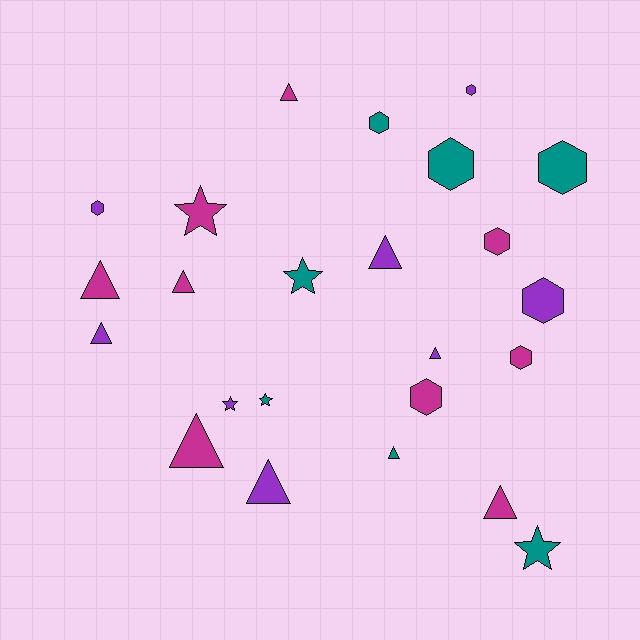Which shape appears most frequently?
Triangle, with 10 objects.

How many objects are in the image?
There are 24 objects.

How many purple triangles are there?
There are 4 purple triangles.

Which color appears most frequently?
Magenta, with 9 objects.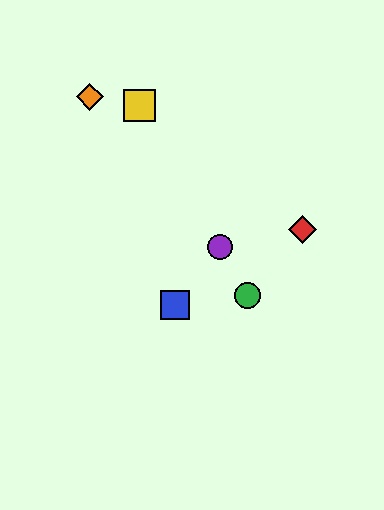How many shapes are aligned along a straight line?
3 shapes (the green circle, the yellow square, the purple circle) are aligned along a straight line.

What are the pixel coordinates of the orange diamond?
The orange diamond is at (90, 97).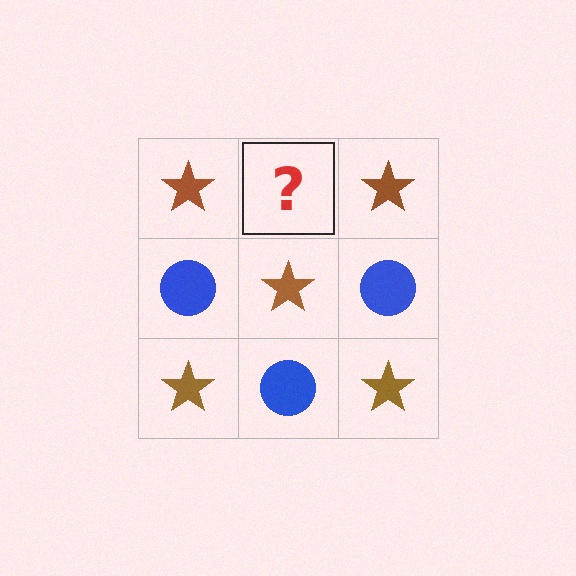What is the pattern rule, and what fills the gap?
The rule is that it alternates brown star and blue circle in a checkerboard pattern. The gap should be filled with a blue circle.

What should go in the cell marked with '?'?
The missing cell should contain a blue circle.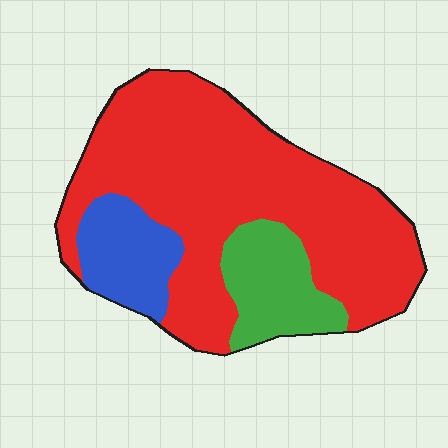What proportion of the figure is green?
Green covers about 15% of the figure.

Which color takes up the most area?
Red, at roughly 70%.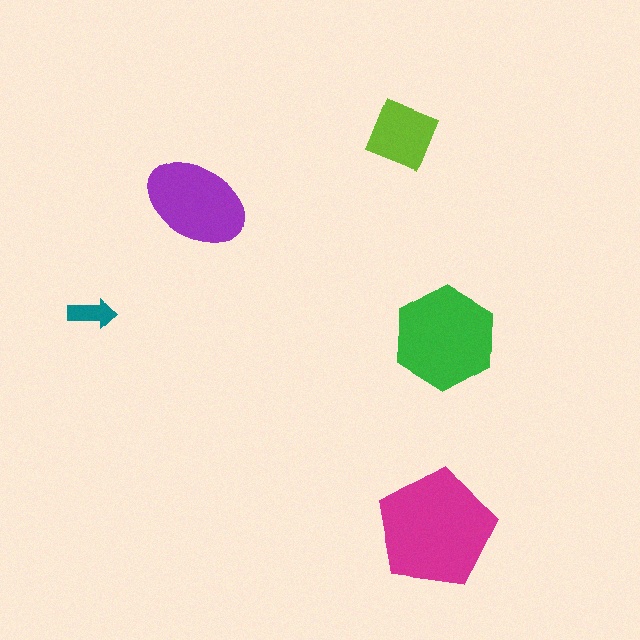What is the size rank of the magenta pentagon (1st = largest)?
1st.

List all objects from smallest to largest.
The teal arrow, the lime square, the purple ellipse, the green hexagon, the magenta pentagon.